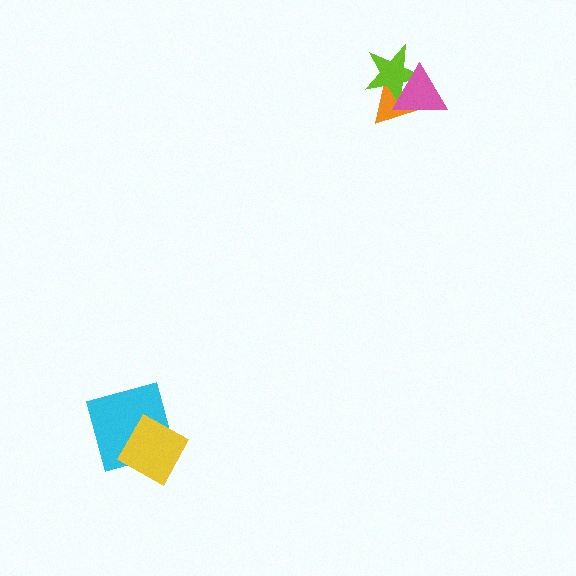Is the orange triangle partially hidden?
Yes, it is partially covered by another shape.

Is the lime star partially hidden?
Yes, it is partially covered by another shape.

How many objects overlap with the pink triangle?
2 objects overlap with the pink triangle.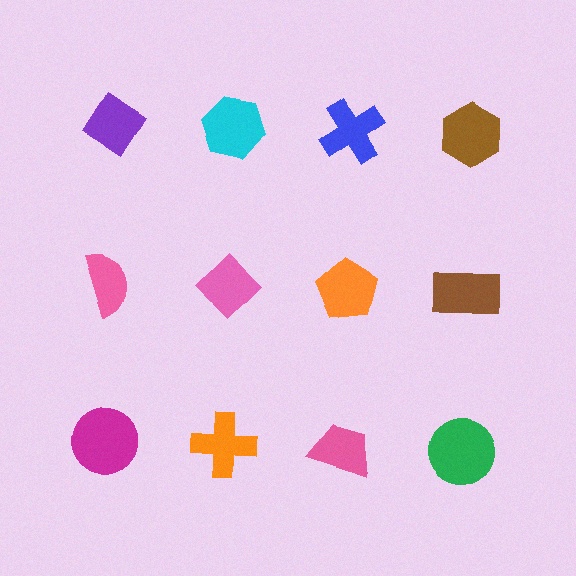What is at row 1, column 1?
A purple diamond.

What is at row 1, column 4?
A brown hexagon.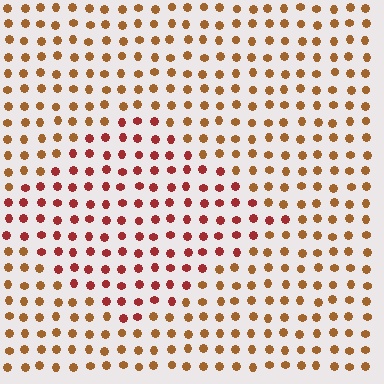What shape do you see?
I see a diamond.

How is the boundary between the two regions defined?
The boundary is defined purely by a slight shift in hue (about 32 degrees). Spacing, size, and orientation are identical on both sides.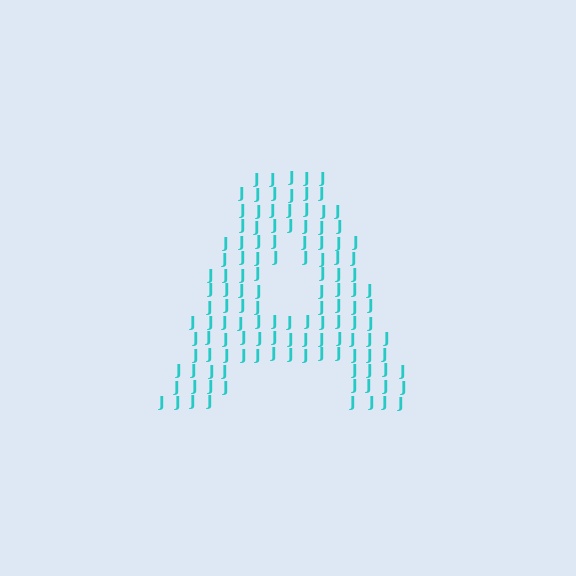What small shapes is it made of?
It is made of small letter J's.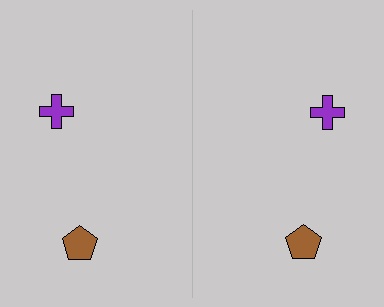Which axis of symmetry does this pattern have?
The pattern has a vertical axis of symmetry running through the center of the image.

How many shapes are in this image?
There are 4 shapes in this image.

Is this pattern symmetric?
Yes, this pattern has bilateral (reflection) symmetry.